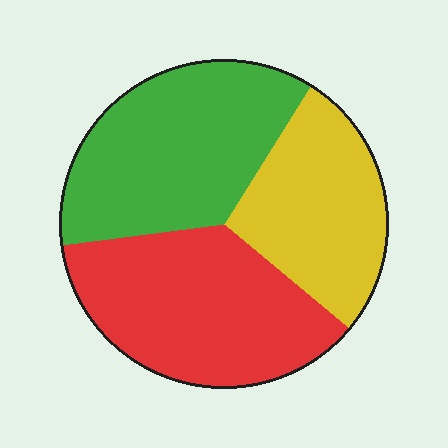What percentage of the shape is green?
Green takes up about three eighths (3/8) of the shape.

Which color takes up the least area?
Yellow, at roughly 25%.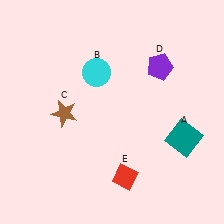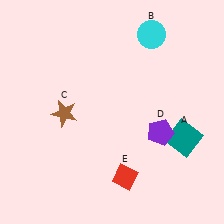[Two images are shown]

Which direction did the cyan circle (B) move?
The cyan circle (B) moved right.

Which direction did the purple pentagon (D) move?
The purple pentagon (D) moved down.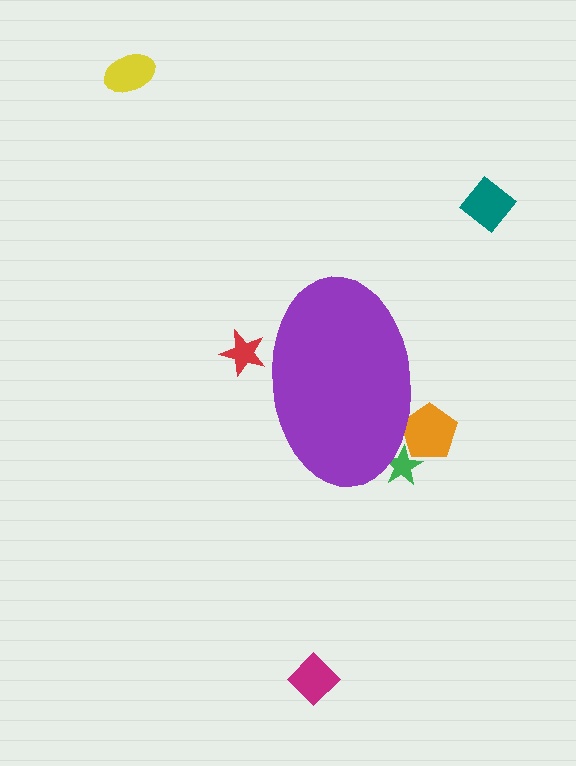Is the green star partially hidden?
Yes, the green star is partially hidden behind the purple ellipse.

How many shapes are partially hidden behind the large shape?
3 shapes are partially hidden.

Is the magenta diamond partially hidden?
No, the magenta diamond is fully visible.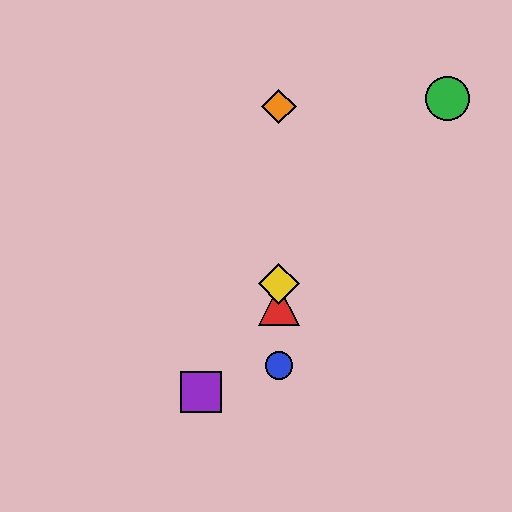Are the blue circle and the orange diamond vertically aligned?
Yes, both are at x≈279.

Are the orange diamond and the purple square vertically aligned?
No, the orange diamond is at x≈279 and the purple square is at x≈201.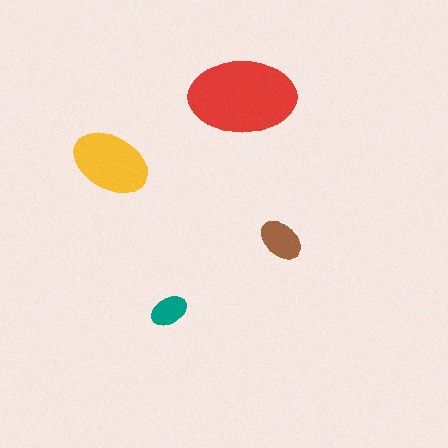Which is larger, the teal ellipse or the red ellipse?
The red one.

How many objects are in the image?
There are 4 objects in the image.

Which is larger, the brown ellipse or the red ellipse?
The red one.